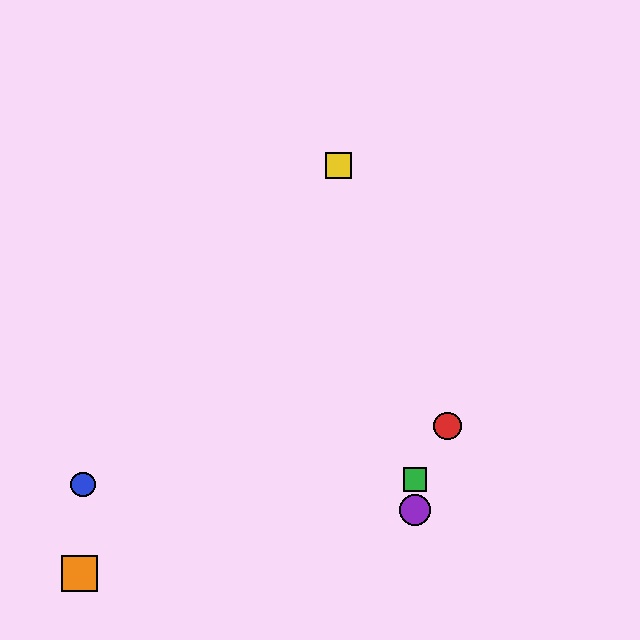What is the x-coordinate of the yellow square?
The yellow square is at x≈338.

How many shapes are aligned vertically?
2 shapes (the green square, the purple circle) are aligned vertically.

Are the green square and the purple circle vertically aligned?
Yes, both are at x≈415.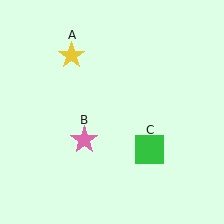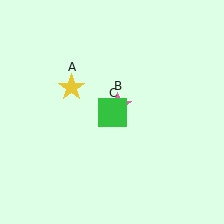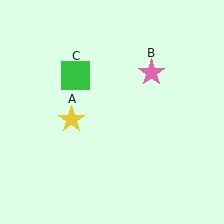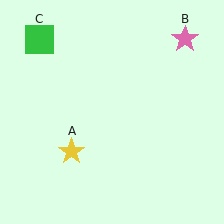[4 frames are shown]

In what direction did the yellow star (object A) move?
The yellow star (object A) moved down.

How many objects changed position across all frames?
3 objects changed position: yellow star (object A), pink star (object B), green square (object C).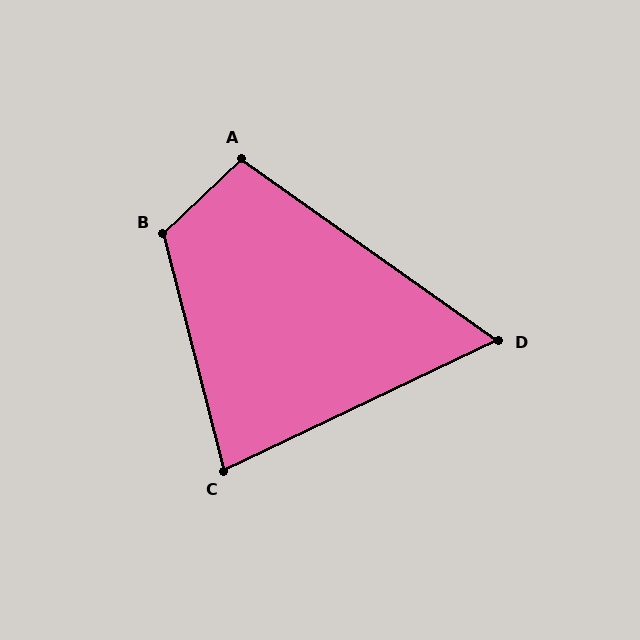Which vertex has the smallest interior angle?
D, at approximately 61 degrees.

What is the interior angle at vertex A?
Approximately 101 degrees (obtuse).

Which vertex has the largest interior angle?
B, at approximately 119 degrees.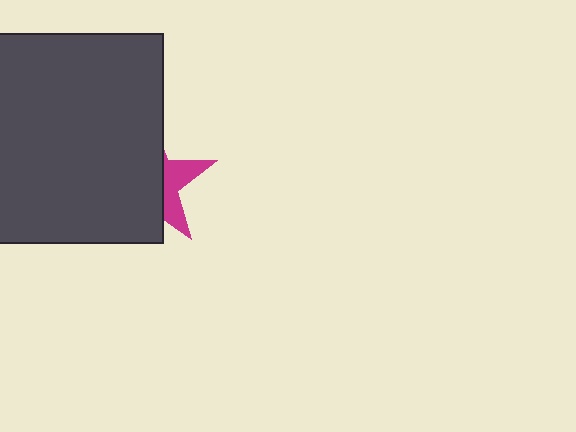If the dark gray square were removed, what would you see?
You would see the complete magenta star.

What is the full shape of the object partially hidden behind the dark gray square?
The partially hidden object is a magenta star.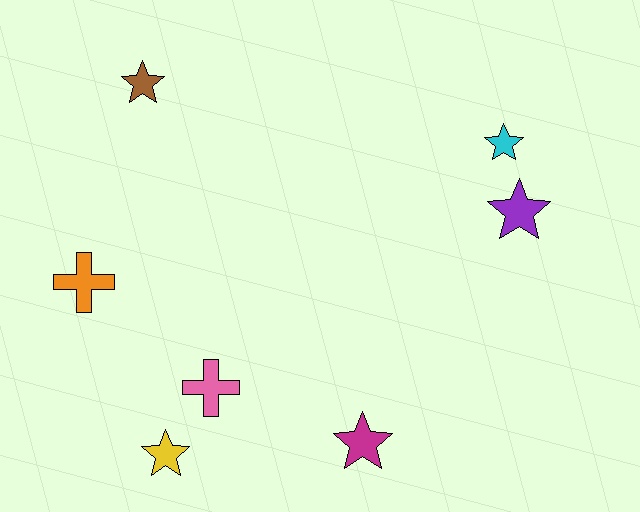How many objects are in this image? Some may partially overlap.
There are 7 objects.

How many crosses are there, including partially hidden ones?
There are 2 crosses.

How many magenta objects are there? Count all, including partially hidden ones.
There is 1 magenta object.